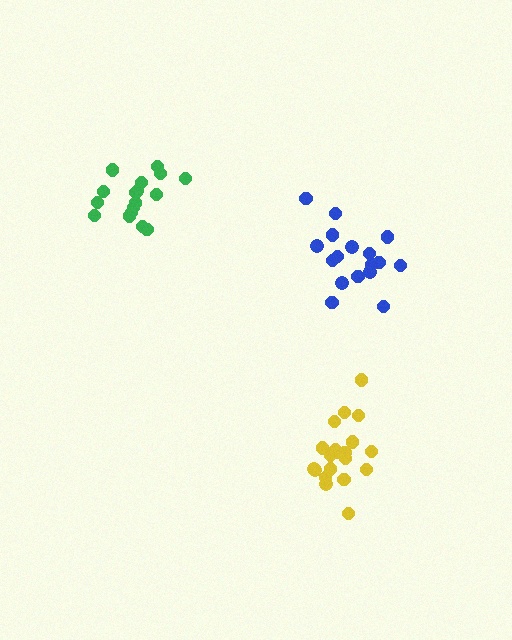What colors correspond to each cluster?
The clusters are colored: blue, green, yellow.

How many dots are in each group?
Group 1: 17 dots, Group 2: 17 dots, Group 3: 20 dots (54 total).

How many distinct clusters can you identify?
There are 3 distinct clusters.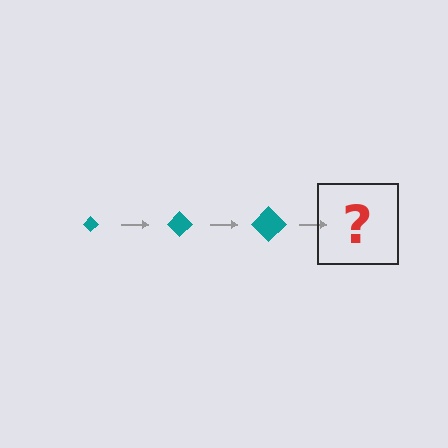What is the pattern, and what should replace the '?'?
The pattern is that the diamond gets progressively larger each step. The '?' should be a teal diamond, larger than the previous one.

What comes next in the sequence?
The next element should be a teal diamond, larger than the previous one.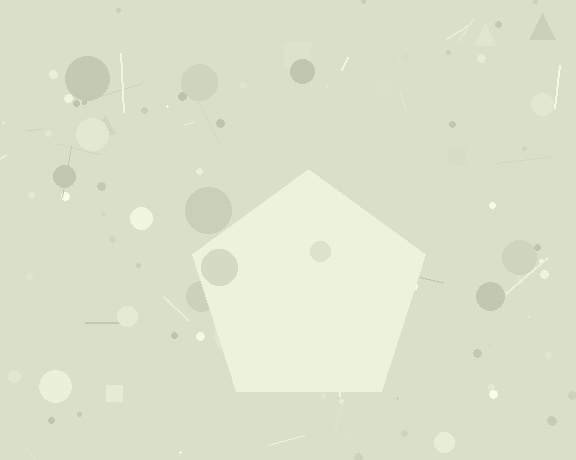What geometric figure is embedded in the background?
A pentagon is embedded in the background.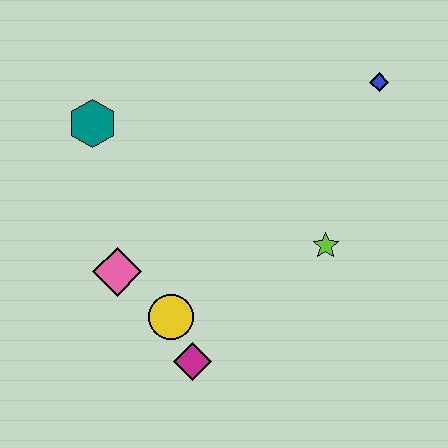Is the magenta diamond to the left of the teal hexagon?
No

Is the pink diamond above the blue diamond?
No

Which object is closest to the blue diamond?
The lime star is closest to the blue diamond.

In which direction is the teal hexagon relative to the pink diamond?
The teal hexagon is above the pink diamond.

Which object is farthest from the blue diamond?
The magenta diamond is farthest from the blue diamond.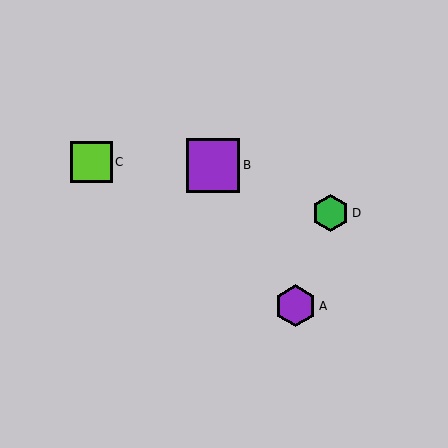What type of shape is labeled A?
Shape A is a purple hexagon.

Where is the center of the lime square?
The center of the lime square is at (91, 162).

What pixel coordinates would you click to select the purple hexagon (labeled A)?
Click at (295, 306) to select the purple hexagon A.